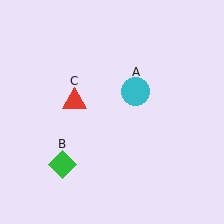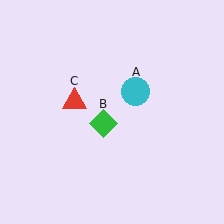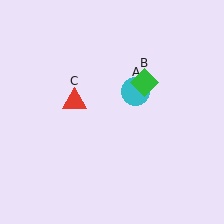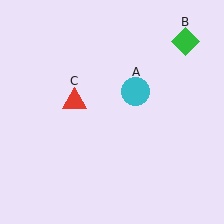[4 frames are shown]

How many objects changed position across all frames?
1 object changed position: green diamond (object B).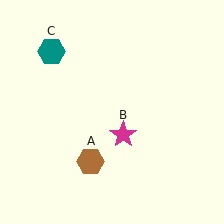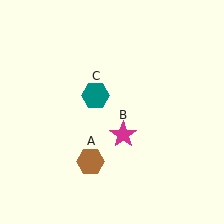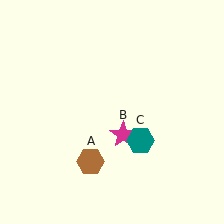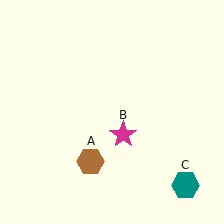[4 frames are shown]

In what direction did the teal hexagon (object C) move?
The teal hexagon (object C) moved down and to the right.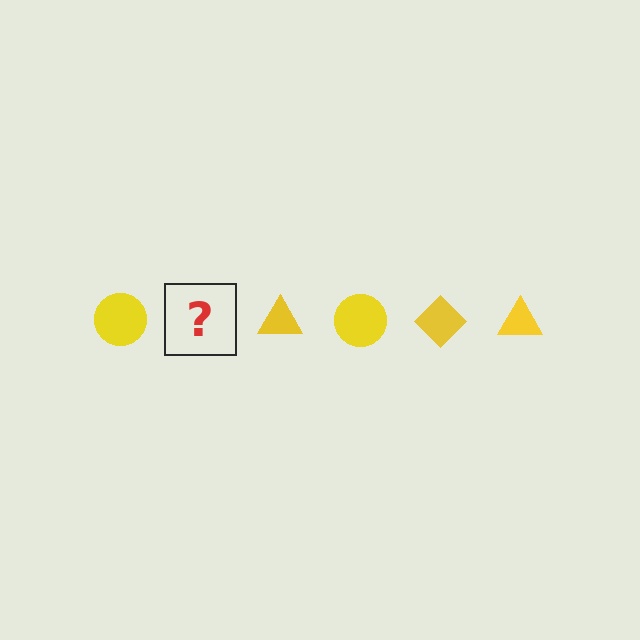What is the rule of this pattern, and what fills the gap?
The rule is that the pattern cycles through circle, diamond, triangle shapes in yellow. The gap should be filled with a yellow diamond.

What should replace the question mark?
The question mark should be replaced with a yellow diamond.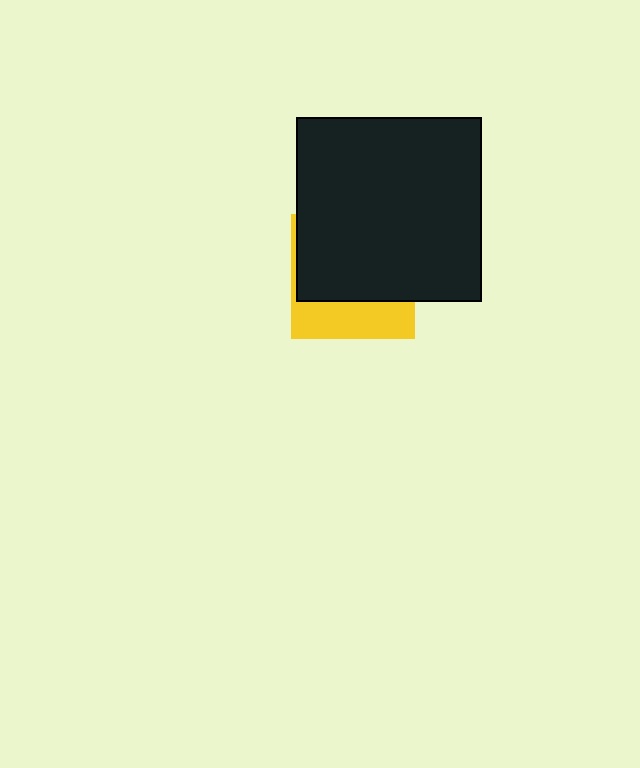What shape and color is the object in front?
The object in front is a black square.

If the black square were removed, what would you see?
You would see the complete yellow square.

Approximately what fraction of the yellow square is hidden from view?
Roughly 68% of the yellow square is hidden behind the black square.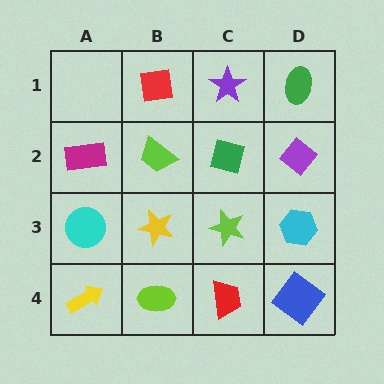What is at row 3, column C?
A lime star.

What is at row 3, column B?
A yellow star.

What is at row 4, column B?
A lime ellipse.